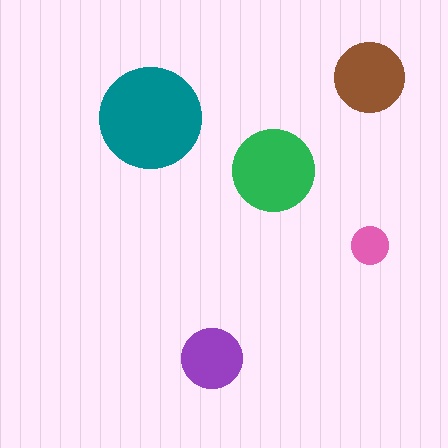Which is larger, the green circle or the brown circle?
The green one.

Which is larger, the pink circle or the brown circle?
The brown one.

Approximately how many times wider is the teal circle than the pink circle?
About 2.5 times wider.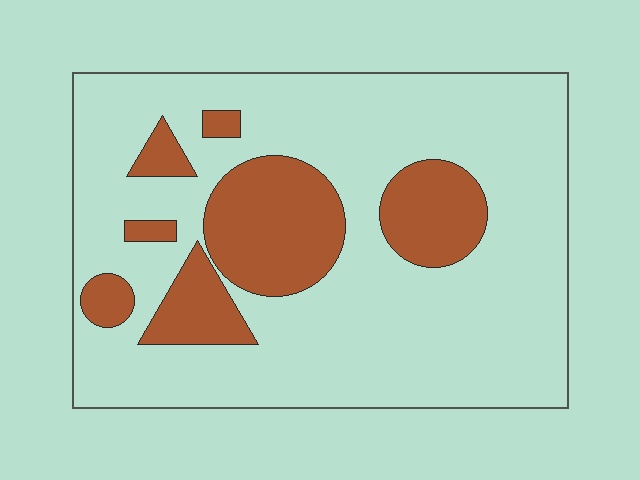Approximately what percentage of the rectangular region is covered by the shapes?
Approximately 25%.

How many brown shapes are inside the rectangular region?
7.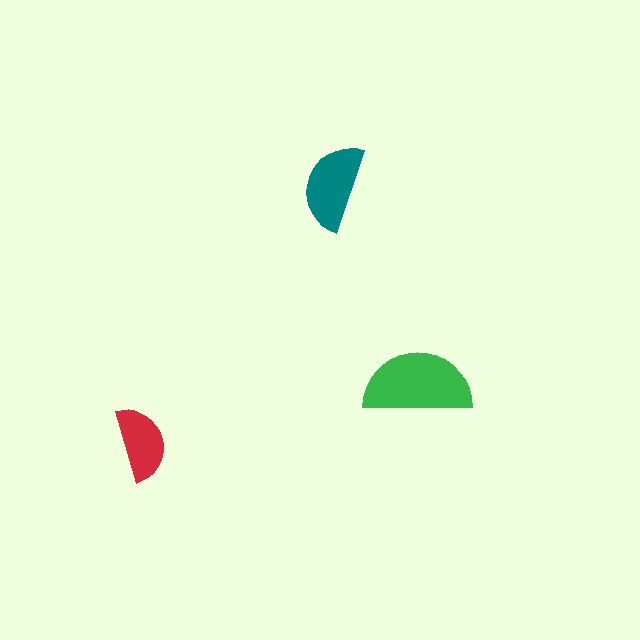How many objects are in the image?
There are 3 objects in the image.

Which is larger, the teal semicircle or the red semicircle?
The teal one.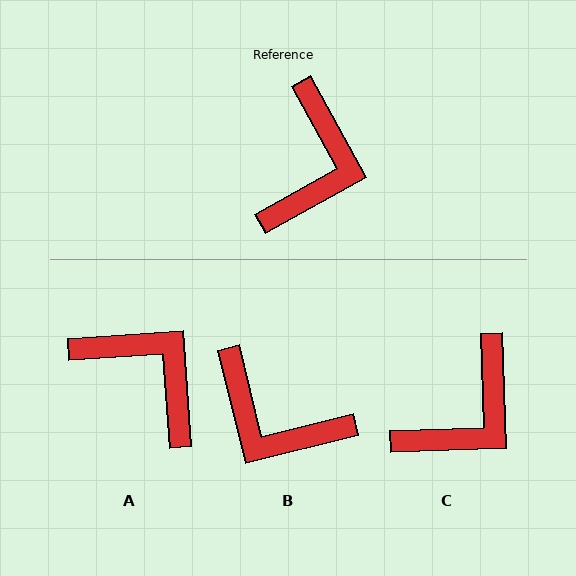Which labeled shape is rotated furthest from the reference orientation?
B, about 105 degrees away.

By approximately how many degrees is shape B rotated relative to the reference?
Approximately 105 degrees clockwise.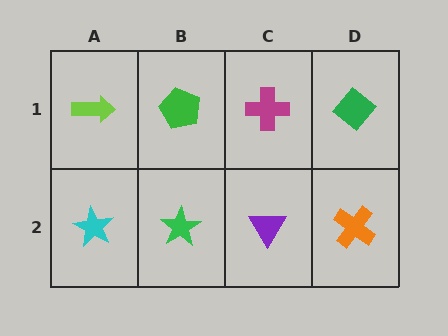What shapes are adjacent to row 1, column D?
An orange cross (row 2, column D), a magenta cross (row 1, column C).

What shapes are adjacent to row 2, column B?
A green pentagon (row 1, column B), a cyan star (row 2, column A), a purple triangle (row 2, column C).